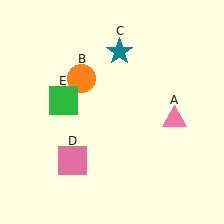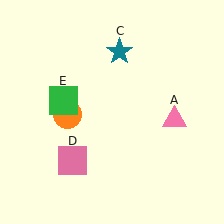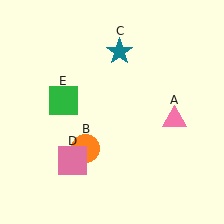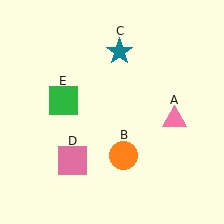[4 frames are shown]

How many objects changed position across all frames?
1 object changed position: orange circle (object B).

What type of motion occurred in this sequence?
The orange circle (object B) rotated counterclockwise around the center of the scene.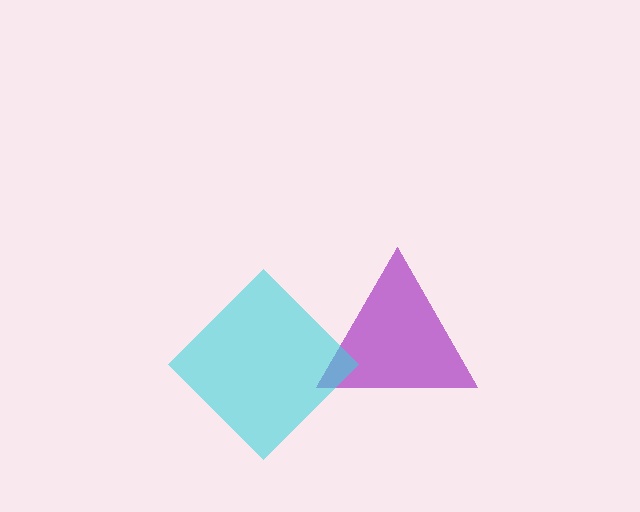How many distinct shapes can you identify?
There are 2 distinct shapes: a purple triangle, a cyan diamond.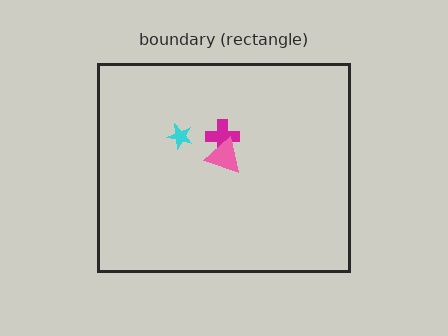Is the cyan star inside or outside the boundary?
Inside.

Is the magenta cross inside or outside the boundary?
Inside.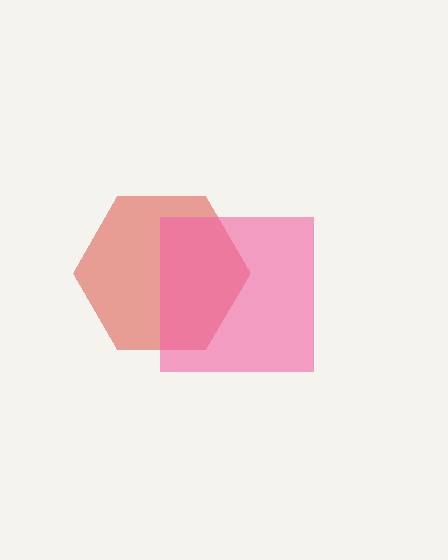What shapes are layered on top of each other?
The layered shapes are: a red hexagon, a pink square.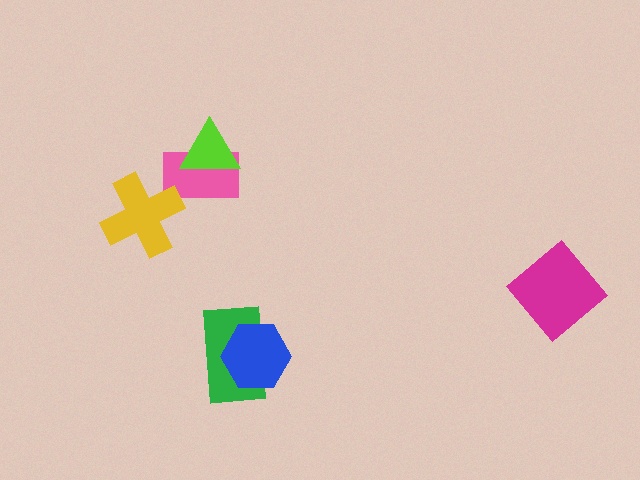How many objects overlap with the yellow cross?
1 object overlaps with the yellow cross.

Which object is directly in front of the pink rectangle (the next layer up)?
The lime triangle is directly in front of the pink rectangle.